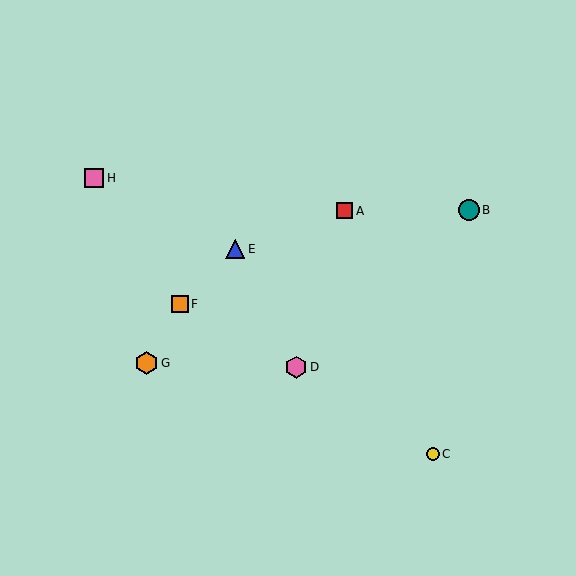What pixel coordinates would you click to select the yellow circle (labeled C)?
Click at (433, 454) to select the yellow circle C.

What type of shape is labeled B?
Shape B is a teal circle.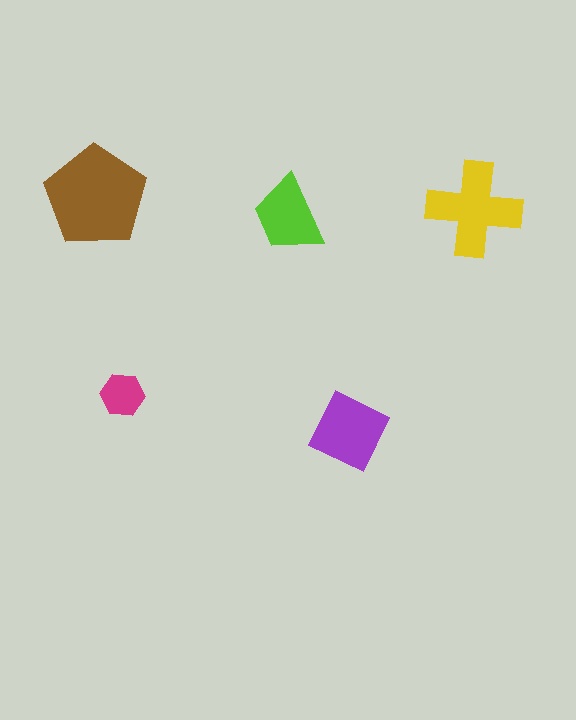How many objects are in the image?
There are 5 objects in the image.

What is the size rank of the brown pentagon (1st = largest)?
1st.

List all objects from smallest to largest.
The magenta hexagon, the lime trapezoid, the purple square, the yellow cross, the brown pentagon.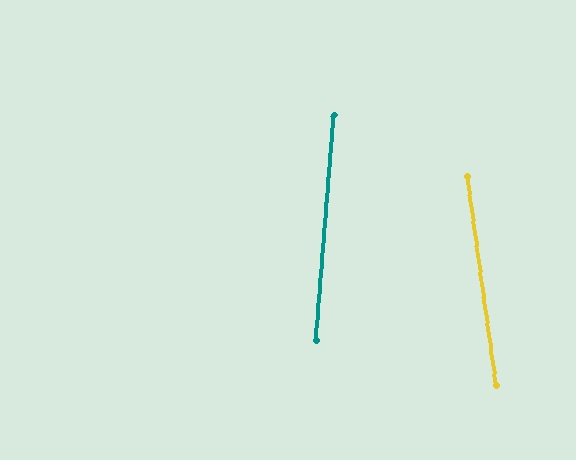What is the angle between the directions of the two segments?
Approximately 12 degrees.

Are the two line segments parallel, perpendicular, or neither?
Neither parallel nor perpendicular — they differ by about 12°.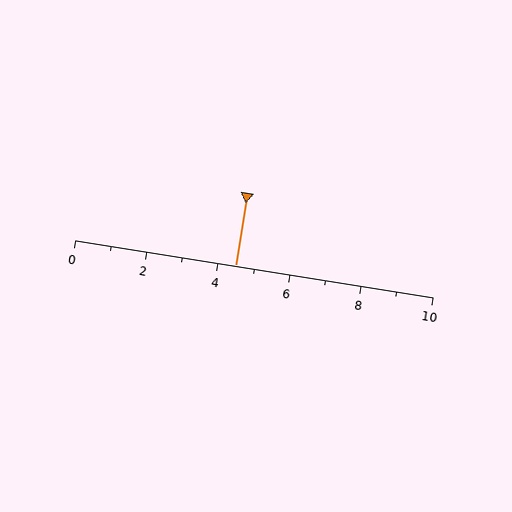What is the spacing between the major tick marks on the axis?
The major ticks are spaced 2 apart.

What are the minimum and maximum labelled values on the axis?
The axis runs from 0 to 10.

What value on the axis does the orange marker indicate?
The marker indicates approximately 4.5.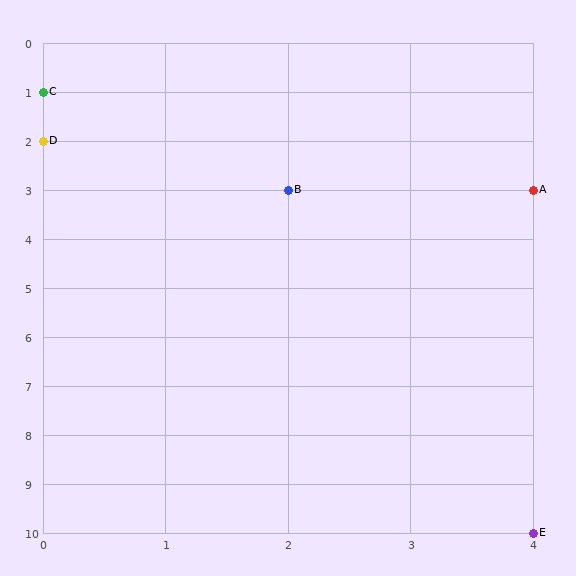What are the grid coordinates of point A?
Point A is at grid coordinates (4, 3).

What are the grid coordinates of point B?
Point B is at grid coordinates (2, 3).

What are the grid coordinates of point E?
Point E is at grid coordinates (4, 10).